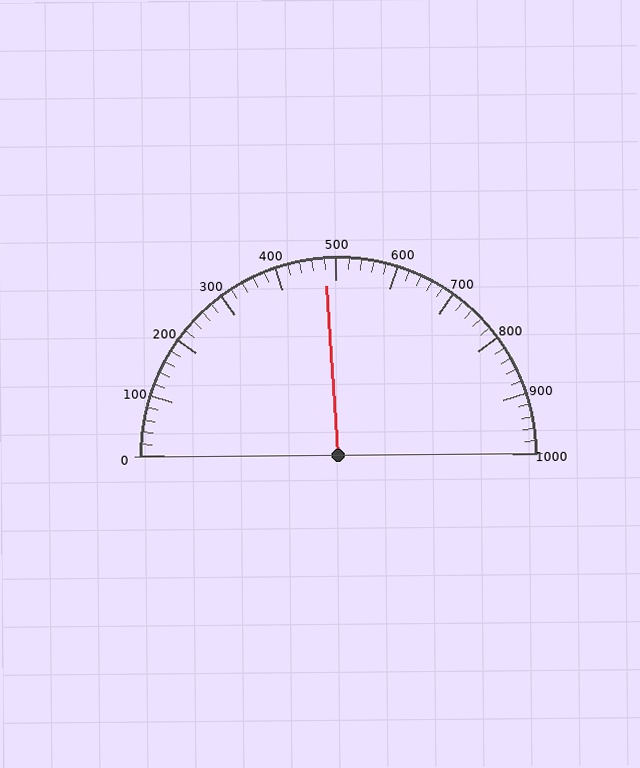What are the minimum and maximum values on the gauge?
The gauge ranges from 0 to 1000.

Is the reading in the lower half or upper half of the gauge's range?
The reading is in the lower half of the range (0 to 1000).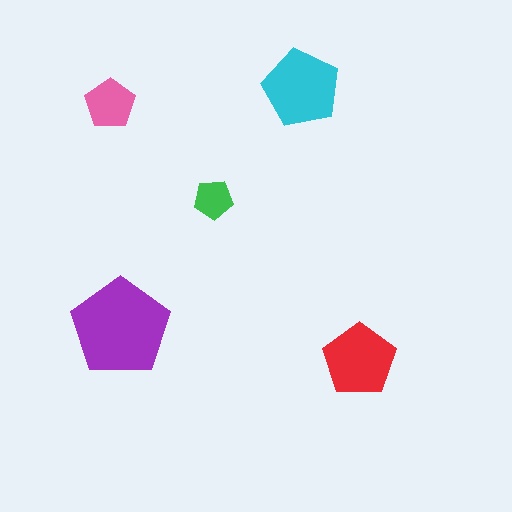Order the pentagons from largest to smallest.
the purple one, the cyan one, the red one, the pink one, the green one.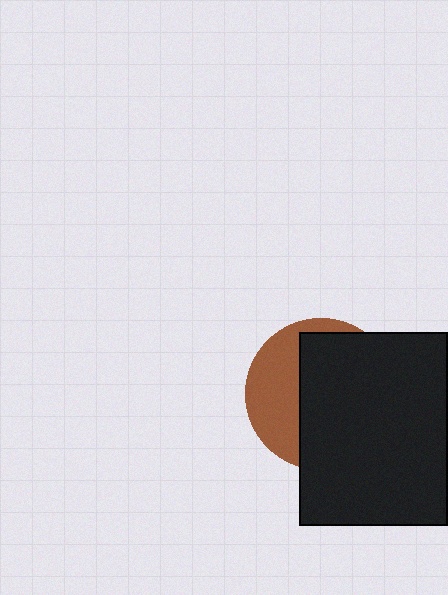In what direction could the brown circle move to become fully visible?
The brown circle could move left. That would shift it out from behind the black rectangle entirely.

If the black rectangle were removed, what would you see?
You would see the complete brown circle.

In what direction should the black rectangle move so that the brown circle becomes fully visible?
The black rectangle should move right. That is the shortest direction to clear the overlap and leave the brown circle fully visible.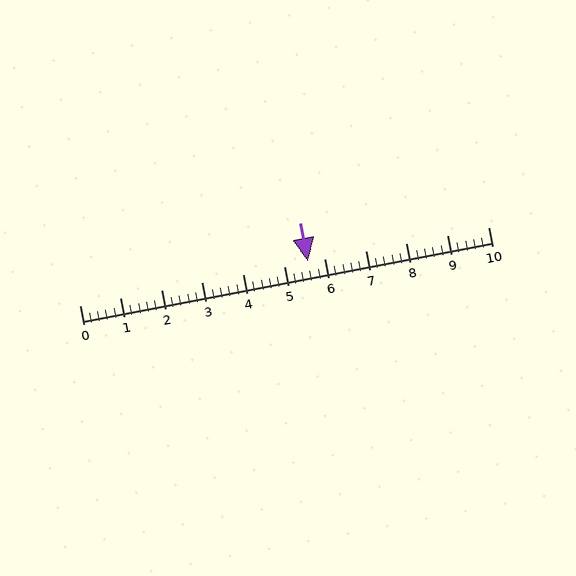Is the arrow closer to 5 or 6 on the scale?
The arrow is closer to 6.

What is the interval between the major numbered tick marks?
The major tick marks are spaced 1 units apart.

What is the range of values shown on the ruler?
The ruler shows values from 0 to 10.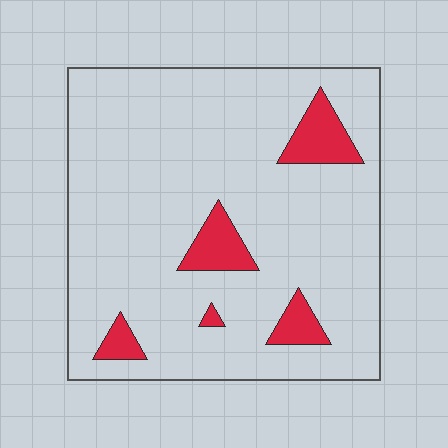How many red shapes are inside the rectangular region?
5.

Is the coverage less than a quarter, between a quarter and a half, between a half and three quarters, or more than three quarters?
Less than a quarter.